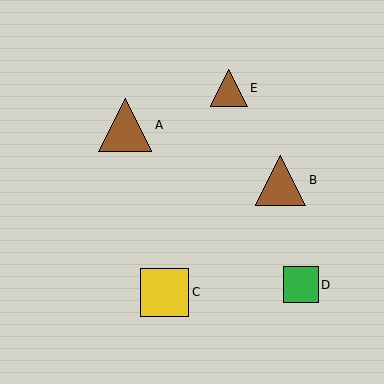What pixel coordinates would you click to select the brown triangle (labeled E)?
Click at (229, 88) to select the brown triangle E.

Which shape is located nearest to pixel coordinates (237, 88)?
The brown triangle (labeled E) at (229, 88) is nearest to that location.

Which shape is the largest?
The brown triangle (labeled A) is the largest.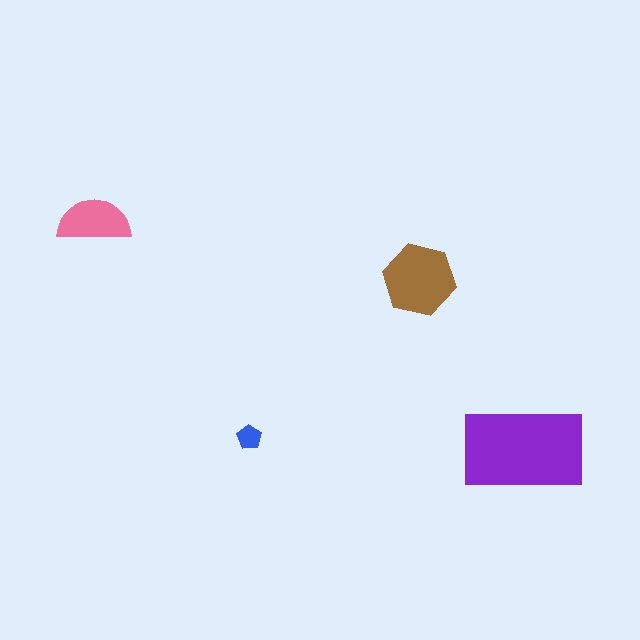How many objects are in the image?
There are 4 objects in the image.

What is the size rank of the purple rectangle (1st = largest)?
1st.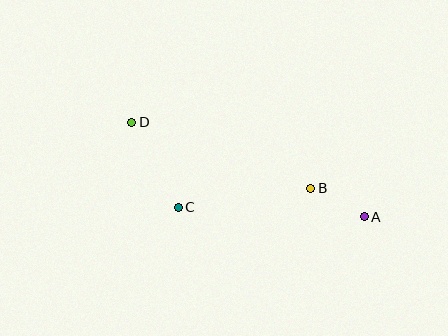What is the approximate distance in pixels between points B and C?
The distance between B and C is approximately 134 pixels.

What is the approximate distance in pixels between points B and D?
The distance between B and D is approximately 191 pixels.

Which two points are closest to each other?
Points A and B are closest to each other.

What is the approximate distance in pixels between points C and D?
The distance between C and D is approximately 97 pixels.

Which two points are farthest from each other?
Points A and D are farthest from each other.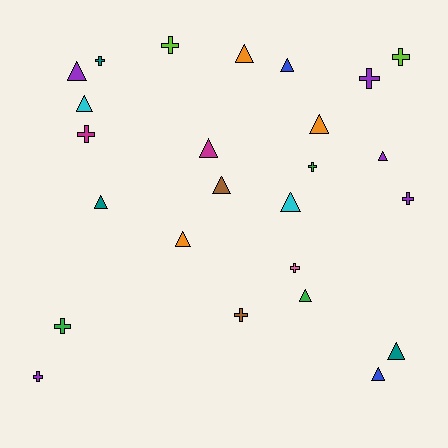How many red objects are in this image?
There are no red objects.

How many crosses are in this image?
There are 11 crosses.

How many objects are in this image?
There are 25 objects.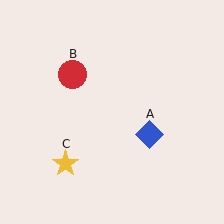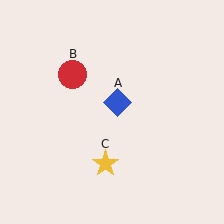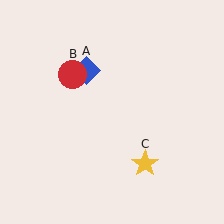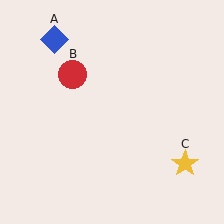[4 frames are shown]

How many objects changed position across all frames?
2 objects changed position: blue diamond (object A), yellow star (object C).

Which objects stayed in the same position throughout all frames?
Red circle (object B) remained stationary.